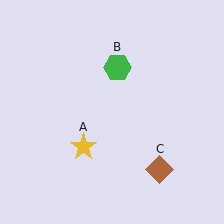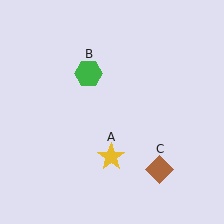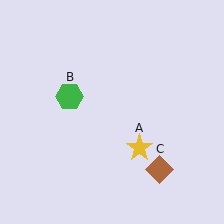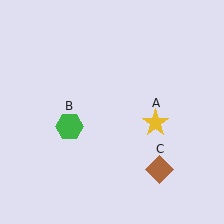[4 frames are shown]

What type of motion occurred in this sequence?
The yellow star (object A), green hexagon (object B) rotated counterclockwise around the center of the scene.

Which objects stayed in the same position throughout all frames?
Brown diamond (object C) remained stationary.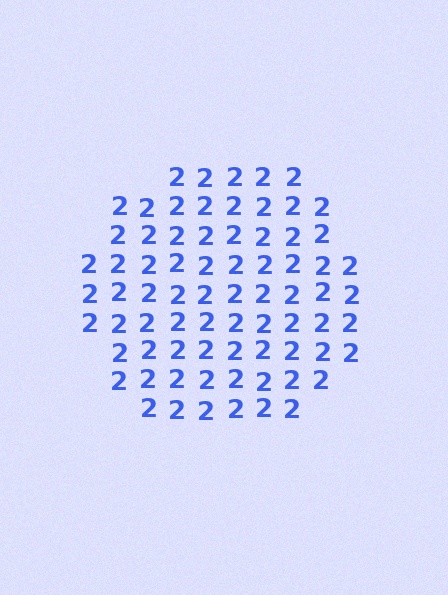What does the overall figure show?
The overall figure shows a circle.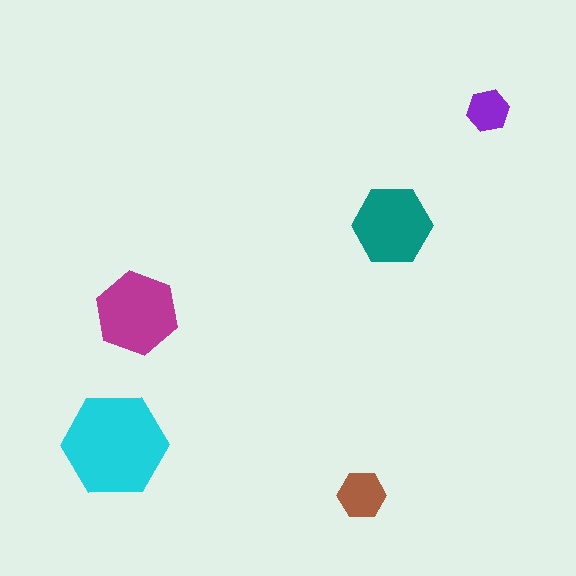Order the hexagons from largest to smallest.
the cyan one, the magenta one, the teal one, the brown one, the purple one.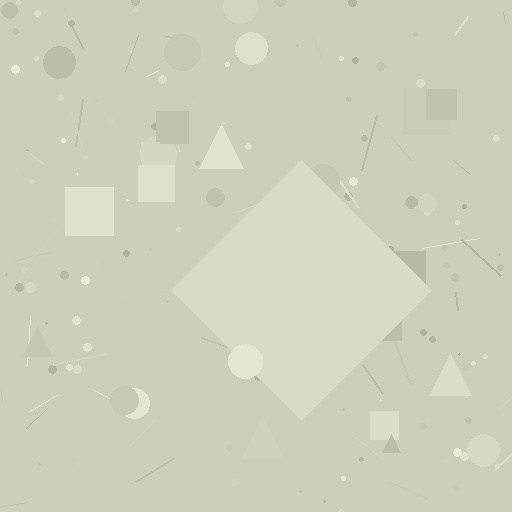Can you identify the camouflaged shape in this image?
The camouflaged shape is a diamond.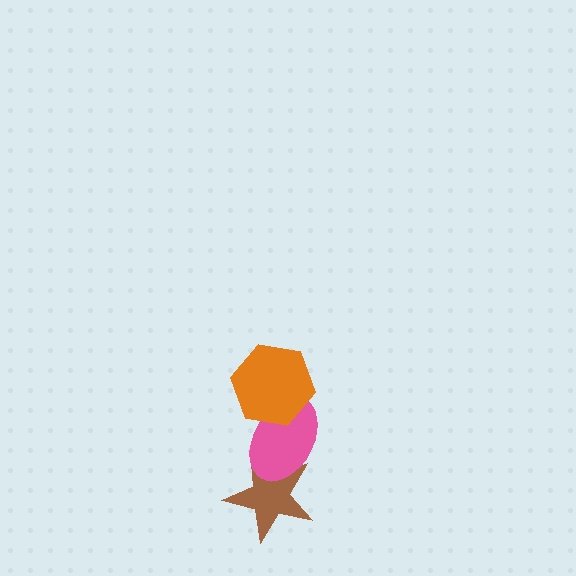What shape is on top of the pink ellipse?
The orange hexagon is on top of the pink ellipse.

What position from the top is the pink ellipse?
The pink ellipse is 2nd from the top.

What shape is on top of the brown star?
The pink ellipse is on top of the brown star.